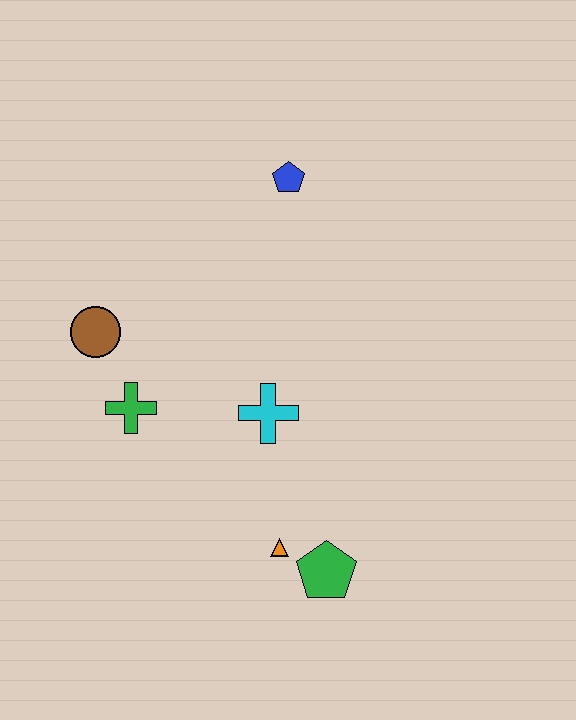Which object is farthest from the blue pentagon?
The green pentagon is farthest from the blue pentagon.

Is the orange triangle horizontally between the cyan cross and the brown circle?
No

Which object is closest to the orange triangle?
The green pentagon is closest to the orange triangle.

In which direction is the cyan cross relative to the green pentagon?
The cyan cross is above the green pentagon.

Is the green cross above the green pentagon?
Yes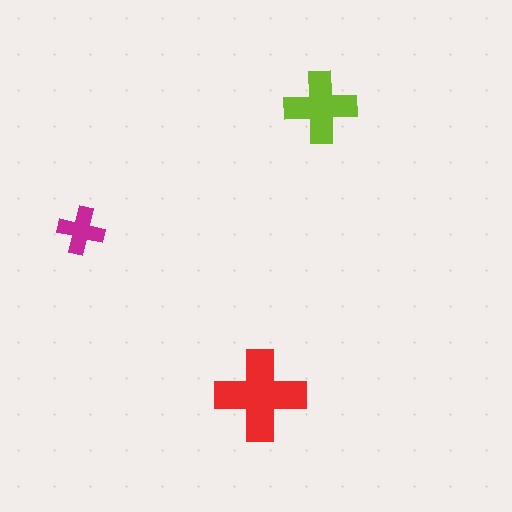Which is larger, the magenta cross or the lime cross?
The lime one.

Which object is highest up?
The lime cross is topmost.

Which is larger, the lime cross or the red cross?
The red one.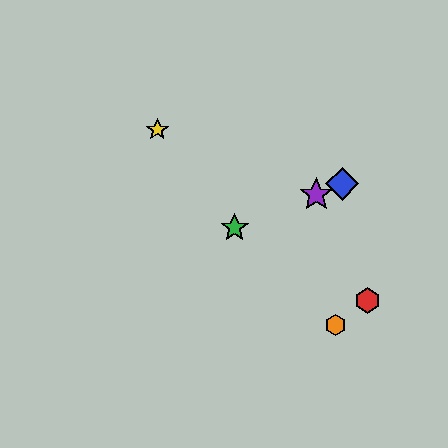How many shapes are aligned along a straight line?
3 shapes (the blue diamond, the green star, the purple star) are aligned along a straight line.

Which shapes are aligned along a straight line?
The blue diamond, the green star, the purple star are aligned along a straight line.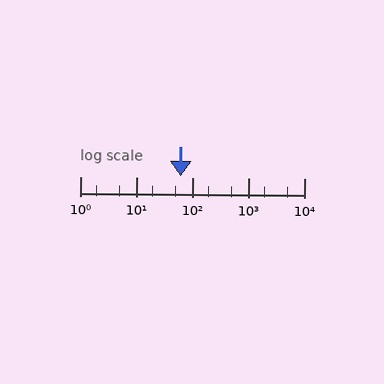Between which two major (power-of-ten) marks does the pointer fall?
The pointer is between 10 and 100.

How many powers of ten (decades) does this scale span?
The scale spans 4 decades, from 1 to 10000.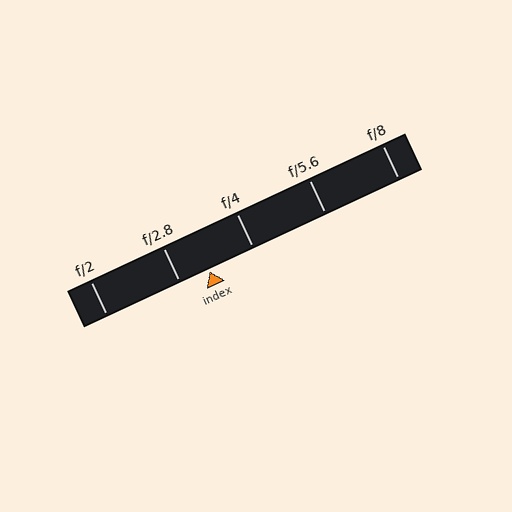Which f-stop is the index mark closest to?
The index mark is closest to f/2.8.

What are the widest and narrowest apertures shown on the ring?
The widest aperture shown is f/2 and the narrowest is f/8.